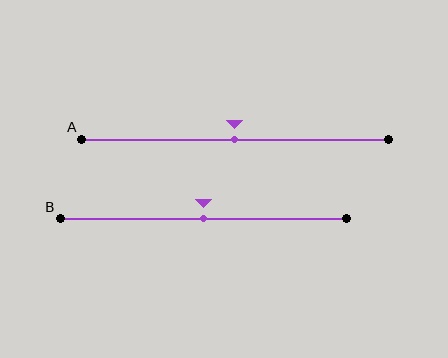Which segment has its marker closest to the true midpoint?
Segment A has its marker closest to the true midpoint.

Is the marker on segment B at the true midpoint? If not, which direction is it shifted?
Yes, the marker on segment B is at the true midpoint.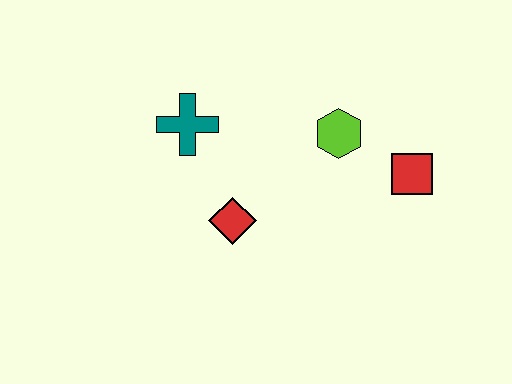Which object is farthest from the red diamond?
The red square is farthest from the red diamond.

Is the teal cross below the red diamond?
No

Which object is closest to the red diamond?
The teal cross is closest to the red diamond.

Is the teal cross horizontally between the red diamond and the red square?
No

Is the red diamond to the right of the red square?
No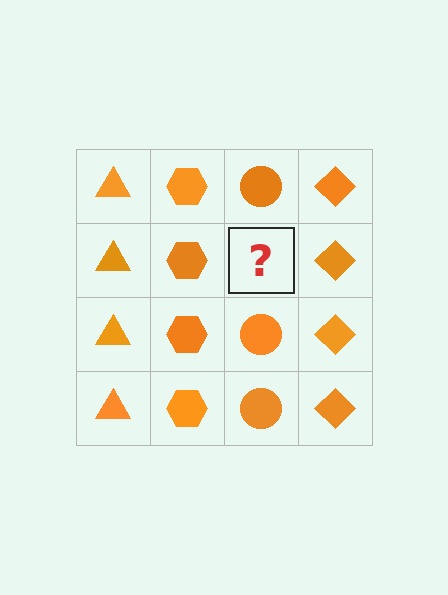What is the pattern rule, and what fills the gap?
The rule is that each column has a consistent shape. The gap should be filled with an orange circle.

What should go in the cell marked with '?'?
The missing cell should contain an orange circle.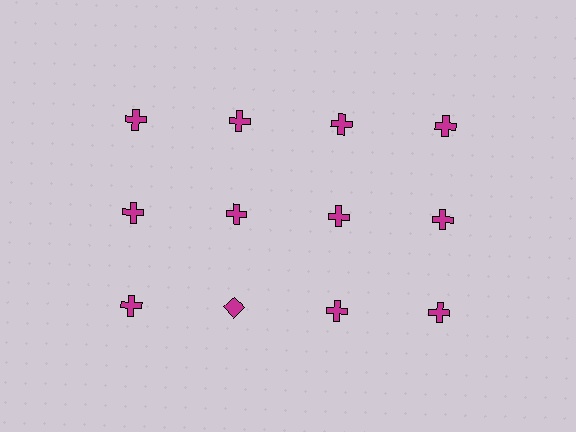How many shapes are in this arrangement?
There are 12 shapes arranged in a grid pattern.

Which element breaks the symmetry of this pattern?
The magenta diamond in the third row, second from left column breaks the symmetry. All other shapes are magenta crosses.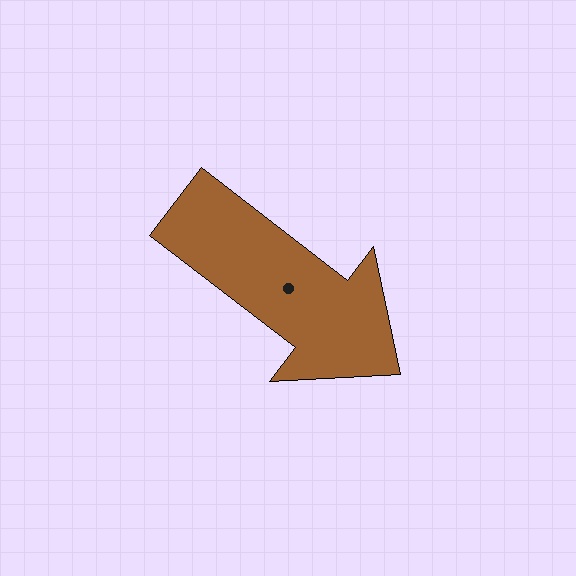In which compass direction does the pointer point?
Southeast.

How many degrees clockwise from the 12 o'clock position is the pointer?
Approximately 128 degrees.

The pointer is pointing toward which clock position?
Roughly 4 o'clock.